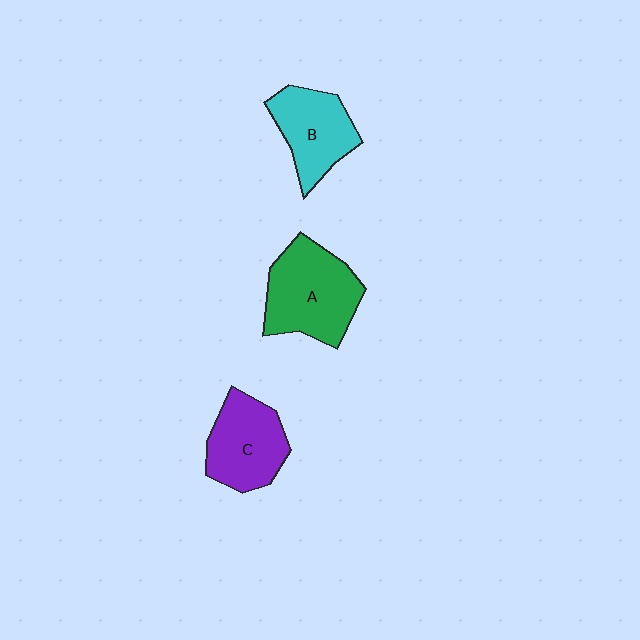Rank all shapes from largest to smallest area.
From largest to smallest: A (green), C (purple), B (cyan).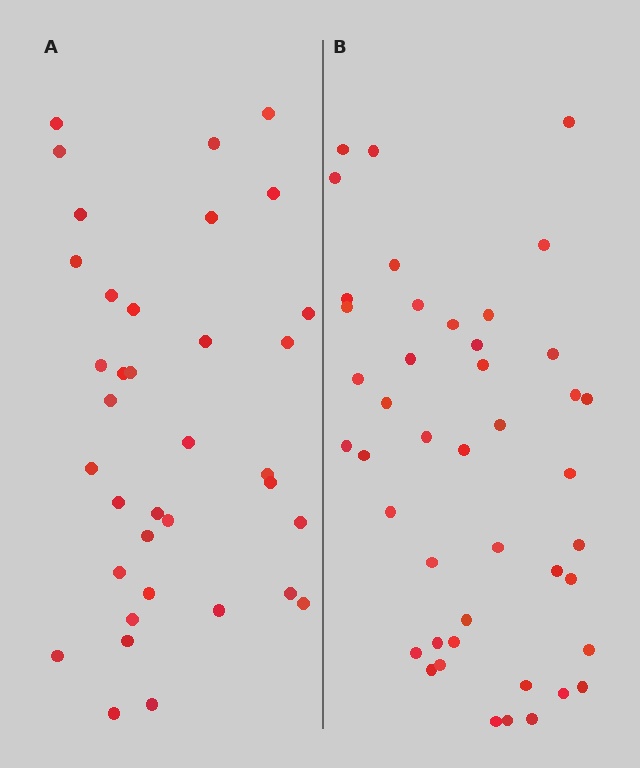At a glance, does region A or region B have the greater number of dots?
Region B (the right region) has more dots.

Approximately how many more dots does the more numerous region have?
Region B has roughly 8 or so more dots than region A.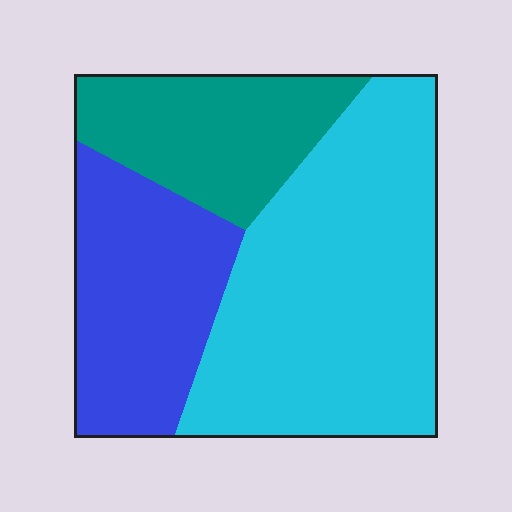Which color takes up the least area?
Teal, at roughly 20%.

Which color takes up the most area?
Cyan, at roughly 50%.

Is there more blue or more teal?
Blue.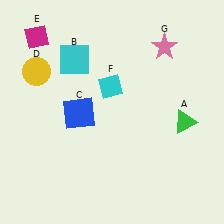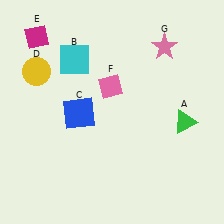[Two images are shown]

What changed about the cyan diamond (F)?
In Image 1, F is cyan. In Image 2, it changed to pink.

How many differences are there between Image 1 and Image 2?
There is 1 difference between the two images.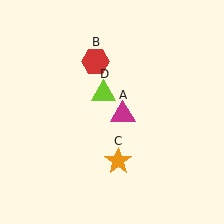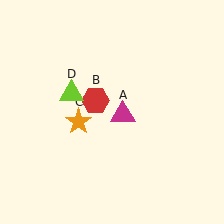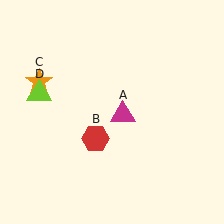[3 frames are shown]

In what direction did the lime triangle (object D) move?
The lime triangle (object D) moved left.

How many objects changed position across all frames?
3 objects changed position: red hexagon (object B), orange star (object C), lime triangle (object D).